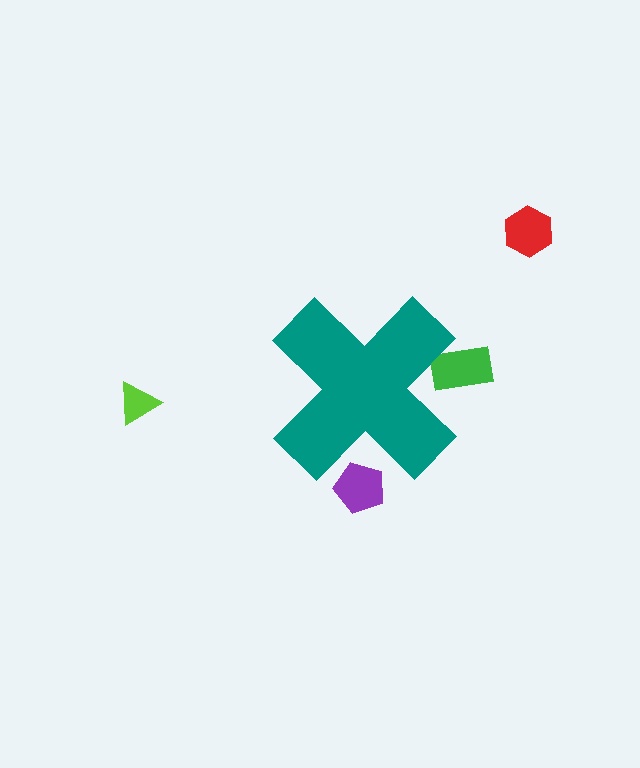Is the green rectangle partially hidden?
Yes, the green rectangle is partially hidden behind the teal cross.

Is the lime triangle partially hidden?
No, the lime triangle is fully visible.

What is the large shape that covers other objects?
A teal cross.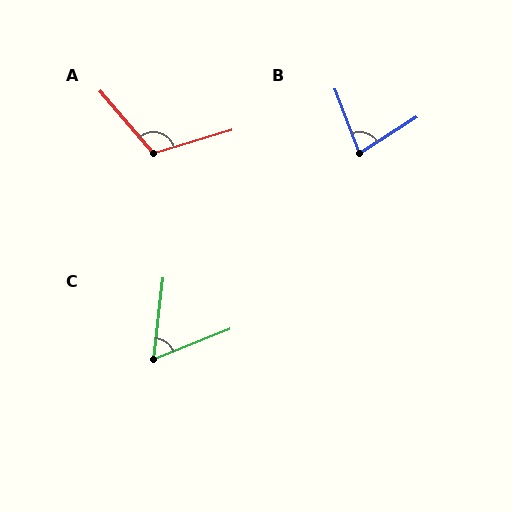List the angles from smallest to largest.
C (62°), B (79°), A (114°).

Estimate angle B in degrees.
Approximately 79 degrees.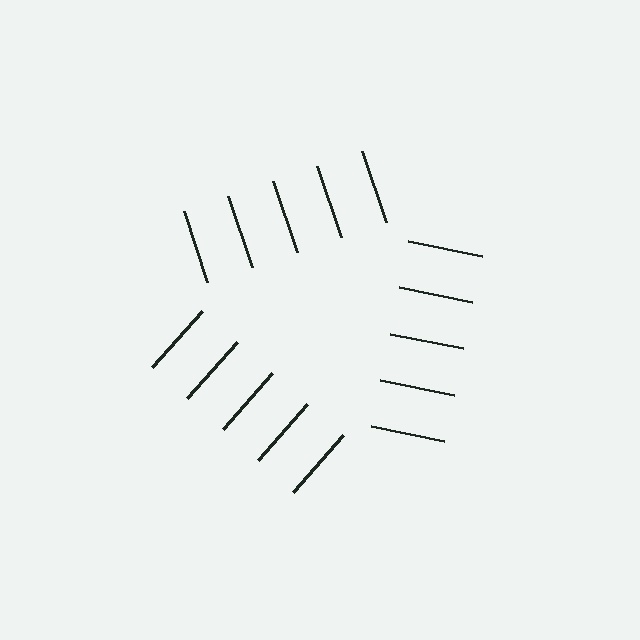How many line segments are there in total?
15 — 5 along each of the 3 edges.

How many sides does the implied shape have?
3 sides — the line-ends trace a triangle.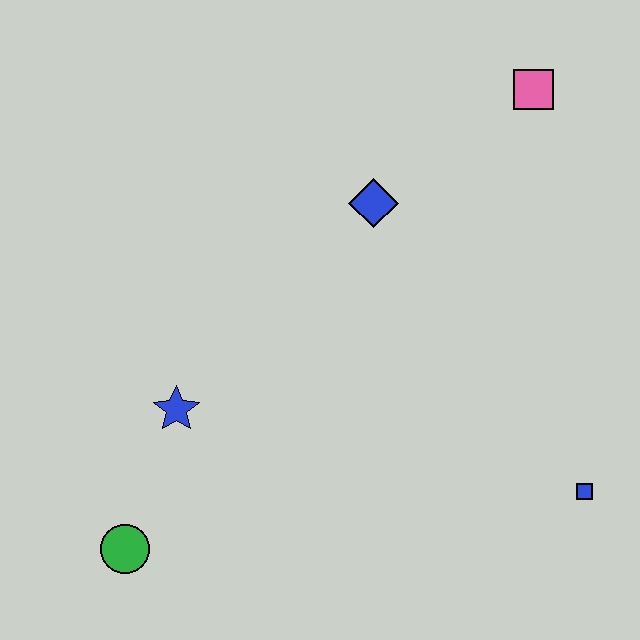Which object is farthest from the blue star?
The pink square is farthest from the blue star.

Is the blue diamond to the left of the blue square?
Yes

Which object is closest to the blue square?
The blue diamond is closest to the blue square.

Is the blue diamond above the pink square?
No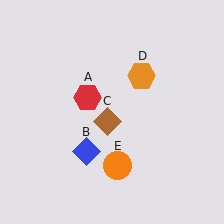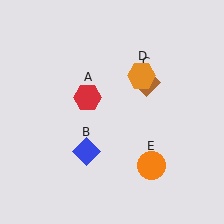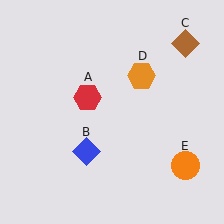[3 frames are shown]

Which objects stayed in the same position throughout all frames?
Red hexagon (object A) and blue diamond (object B) and orange hexagon (object D) remained stationary.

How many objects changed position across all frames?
2 objects changed position: brown diamond (object C), orange circle (object E).